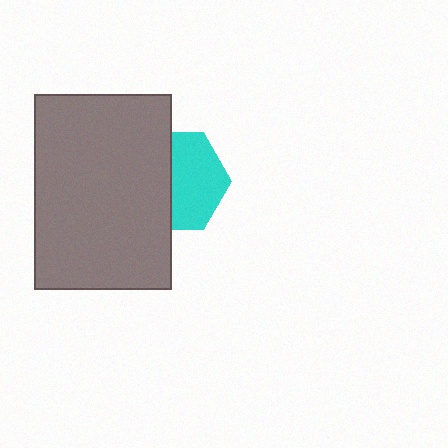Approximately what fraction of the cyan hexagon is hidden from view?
Roughly 46% of the cyan hexagon is hidden behind the gray rectangle.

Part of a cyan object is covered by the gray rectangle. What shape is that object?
It is a hexagon.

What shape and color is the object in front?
The object in front is a gray rectangle.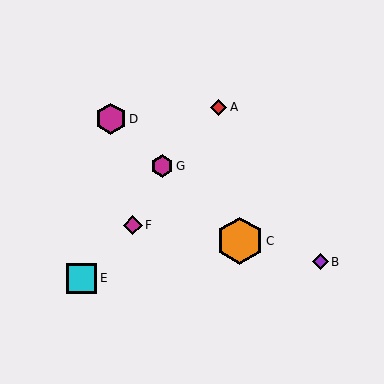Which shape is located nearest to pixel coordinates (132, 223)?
The magenta diamond (labeled F) at (133, 225) is nearest to that location.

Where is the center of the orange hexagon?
The center of the orange hexagon is at (240, 241).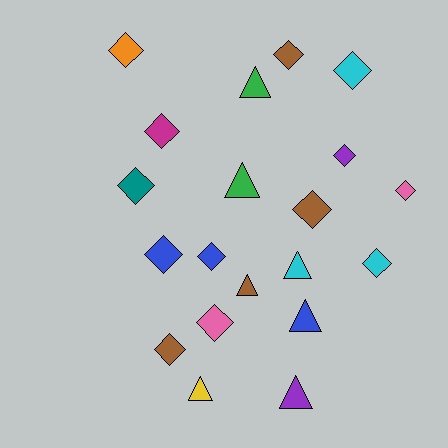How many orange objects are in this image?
There is 1 orange object.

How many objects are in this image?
There are 20 objects.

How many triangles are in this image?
There are 7 triangles.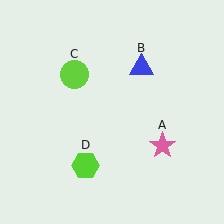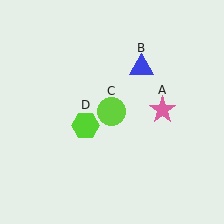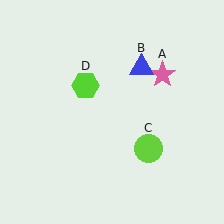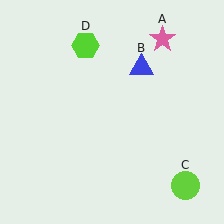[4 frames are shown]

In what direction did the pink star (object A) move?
The pink star (object A) moved up.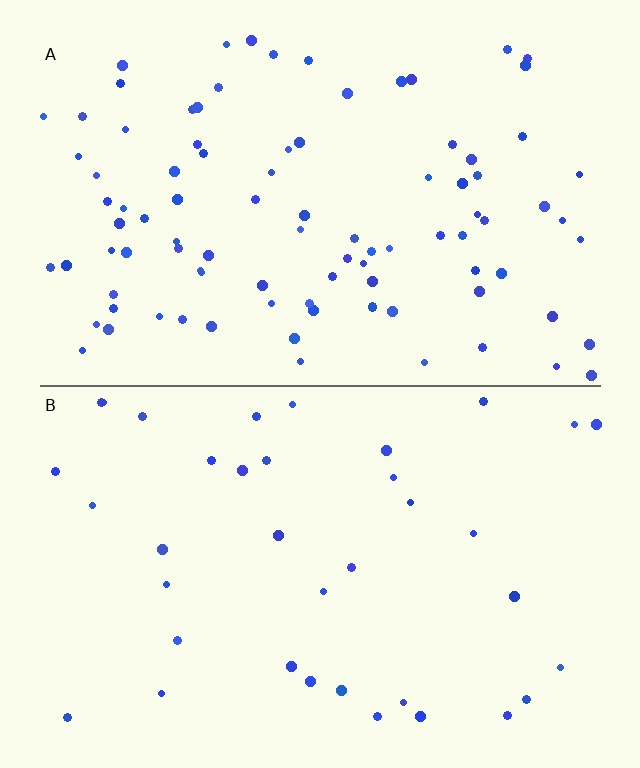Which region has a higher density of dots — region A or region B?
A (the top).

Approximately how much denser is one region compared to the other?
Approximately 2.6× — region A over region B.